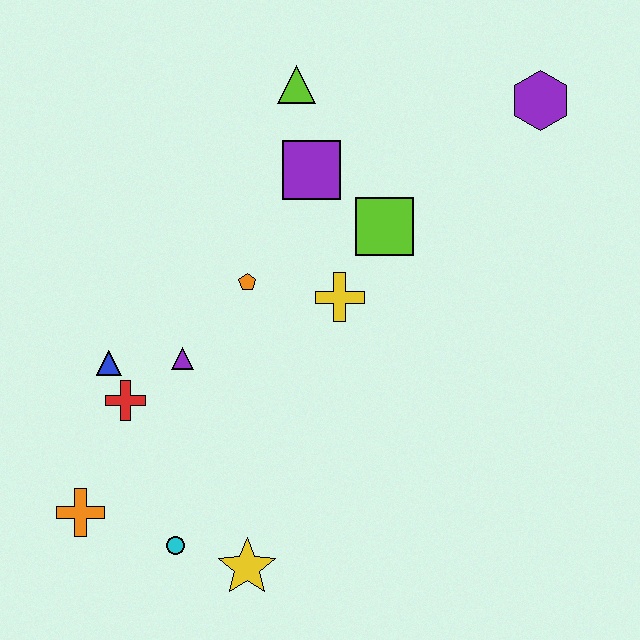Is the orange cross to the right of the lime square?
No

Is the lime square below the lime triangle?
Yes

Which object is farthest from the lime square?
The orange cross is farthest from the lime square.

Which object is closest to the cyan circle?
The yellow star is closest to the cyan circle.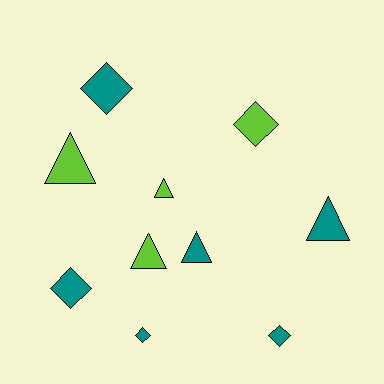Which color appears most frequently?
Teal, with 6 objects.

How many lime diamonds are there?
There is 1 lime diamond.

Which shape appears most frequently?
Triangle, with 5 objects.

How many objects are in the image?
There are 10 objects.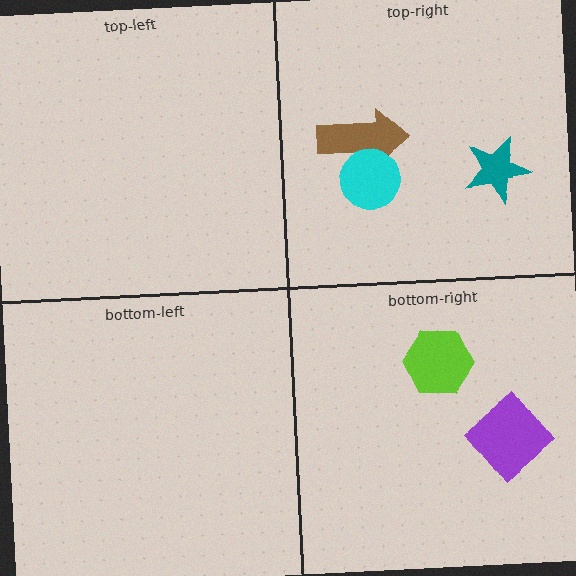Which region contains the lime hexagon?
The bottom-right region.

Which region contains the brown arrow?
The top-right region.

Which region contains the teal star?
The top-right region.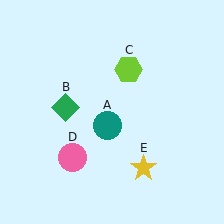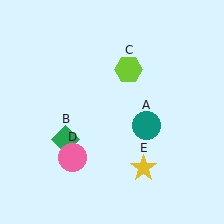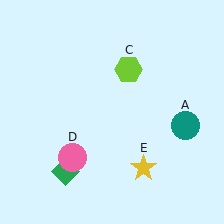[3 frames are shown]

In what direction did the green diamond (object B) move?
The green diamond (object B) moved down.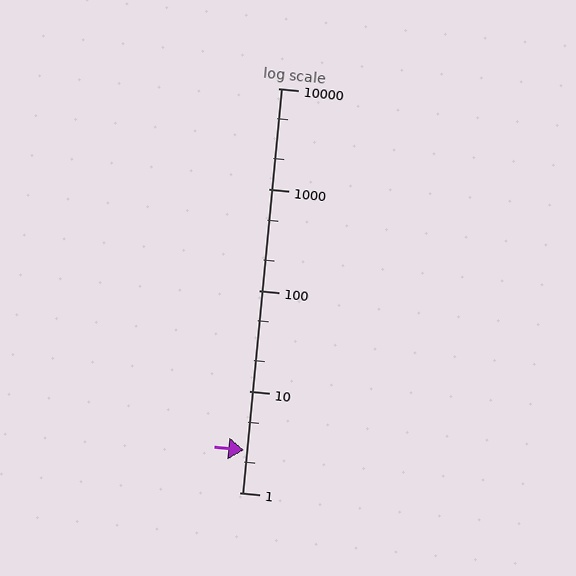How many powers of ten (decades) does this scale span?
The scale spans 4 decades, from 1 to 10000.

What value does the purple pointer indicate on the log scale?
The pointer indicates approximately 2.6.